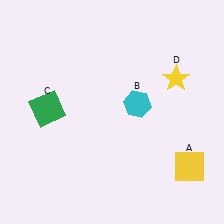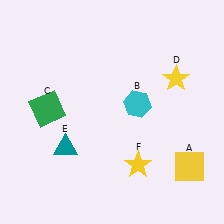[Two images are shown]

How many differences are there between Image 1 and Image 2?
There are 2 differences between the two images.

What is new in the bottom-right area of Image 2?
A yellow star (F) was added in the bottom-right area of Image 2.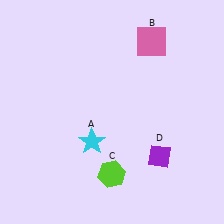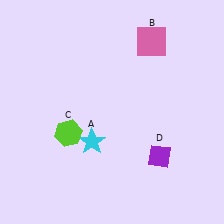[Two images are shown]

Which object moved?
The lime hexagon (C) moved left.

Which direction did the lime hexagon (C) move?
The lime hexagon (C) moved left.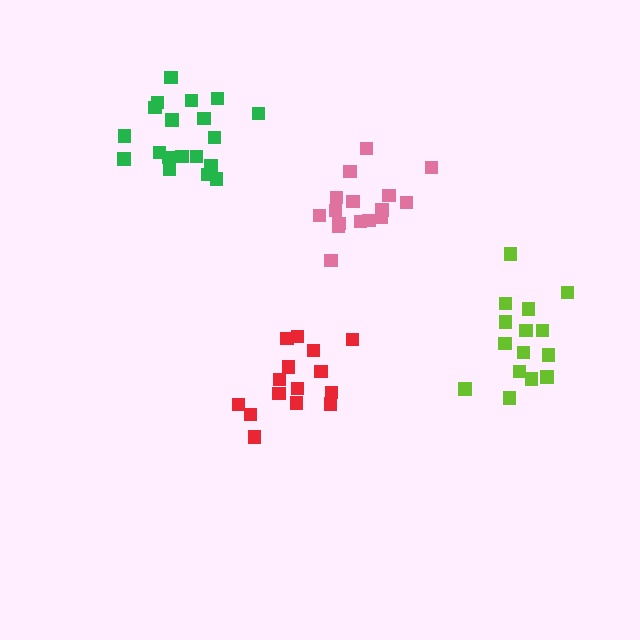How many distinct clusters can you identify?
There are 4 distinct clusters.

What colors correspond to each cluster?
The clusters are colored: green, lime, red, pink.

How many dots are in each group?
Group 1: 19 dots, Group 2: 15 dots, Group 3: 15 dots, Group 4: 16 dots (65 total).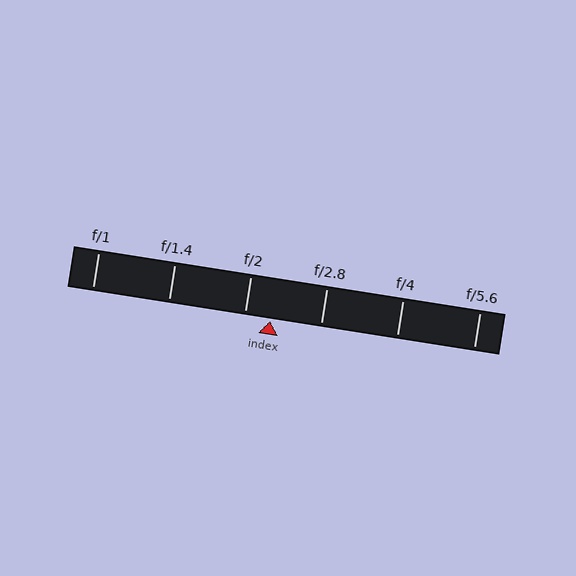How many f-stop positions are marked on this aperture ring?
There are 6 f-stop positions marked.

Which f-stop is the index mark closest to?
The index mark is closest to f/2.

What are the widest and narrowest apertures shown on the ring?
The widest aperture shown is f/1 and the narrowest is f/5.6.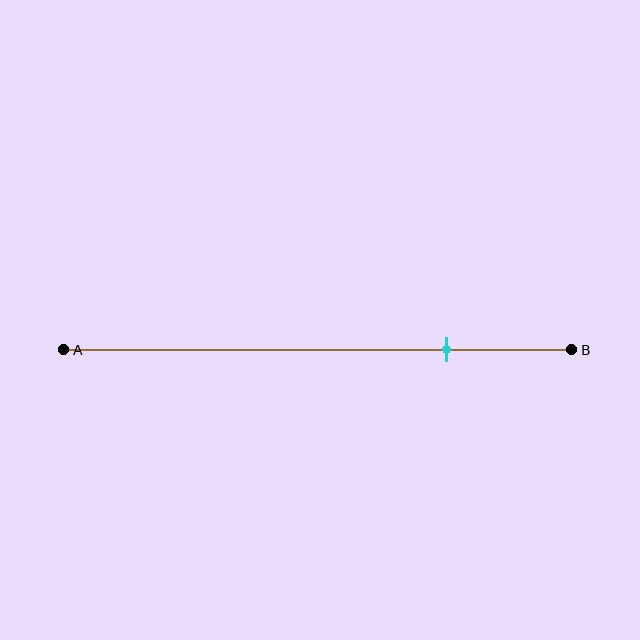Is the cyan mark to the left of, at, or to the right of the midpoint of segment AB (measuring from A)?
The cyan mark is to the right of the midpoint of segment AB.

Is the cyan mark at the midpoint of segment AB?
No, the mark is at about 75% from A, not at the 50% midpoint.